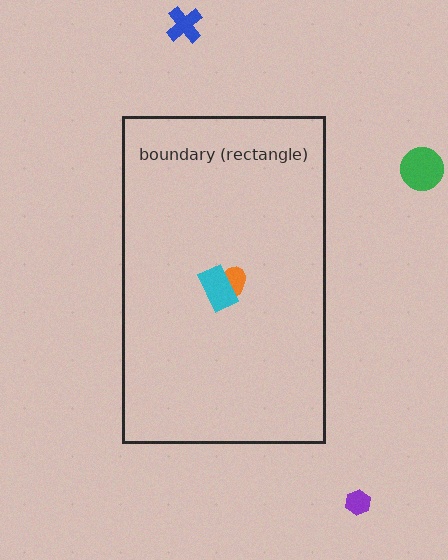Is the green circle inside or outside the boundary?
Outside.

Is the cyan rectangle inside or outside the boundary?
Inside.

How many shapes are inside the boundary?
2 inside, 3 outside.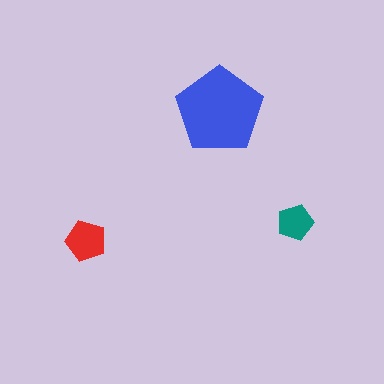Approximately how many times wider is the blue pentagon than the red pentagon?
About 2 times wider.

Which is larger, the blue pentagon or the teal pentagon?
The blue one.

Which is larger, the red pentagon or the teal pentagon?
The red one.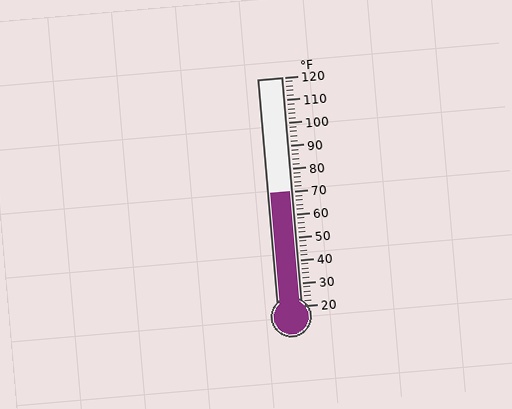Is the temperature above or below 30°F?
The temperature is above 30°F.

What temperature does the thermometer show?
The thermometer shows approximately 70°F.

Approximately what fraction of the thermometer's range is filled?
The thermometer is filled to approximately 50% of its range.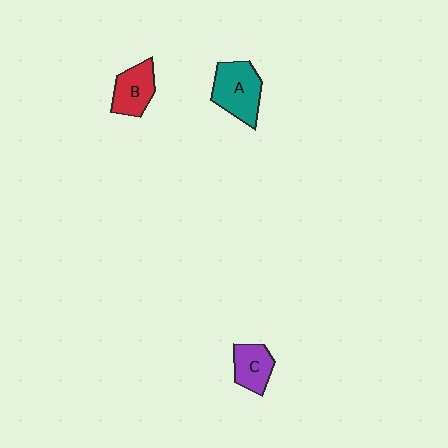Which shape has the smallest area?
Shape C (purple).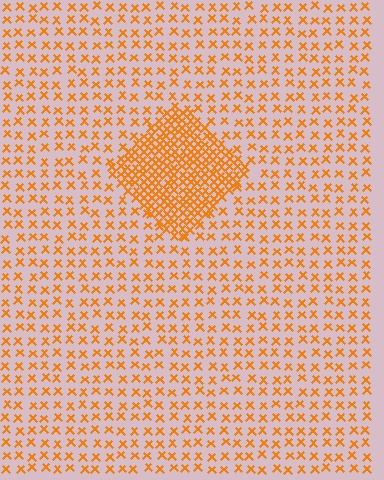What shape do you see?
I see a diamond.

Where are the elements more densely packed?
The elements are more densely packed inside the diamond boundary.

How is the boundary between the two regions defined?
The boundary is defined by a change in element density (approximately 2.7x ratio). All elements are the same color, size, and shape.